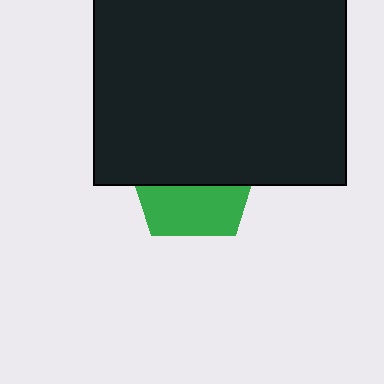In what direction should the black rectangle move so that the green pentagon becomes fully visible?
The black rectangle should move up. That is the shortest direction to clear the overlap and leave the green pentagon fully visible.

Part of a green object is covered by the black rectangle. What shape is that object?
It is a pentagon.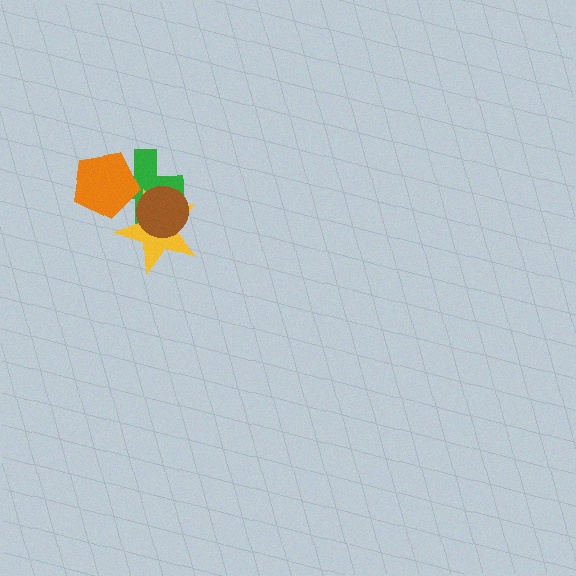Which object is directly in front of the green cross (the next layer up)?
The yellow star is directly in front of the green cross.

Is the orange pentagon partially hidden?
No, no other shape covers it.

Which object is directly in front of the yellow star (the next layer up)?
The orange pentagon is directly in front of the yellow star.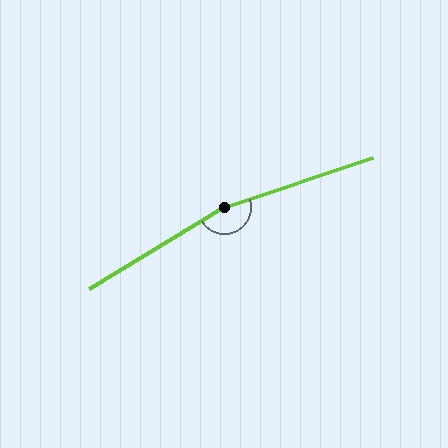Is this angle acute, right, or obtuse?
It is obtuse.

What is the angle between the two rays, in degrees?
Approximately 167 degrees.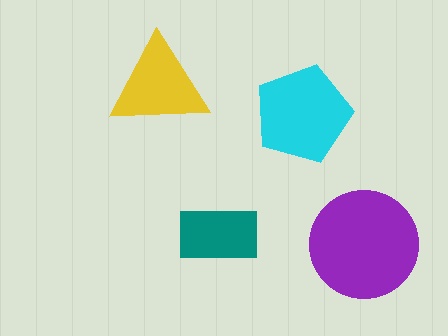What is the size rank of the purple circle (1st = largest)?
1st.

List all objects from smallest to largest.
The teal rectangle, the yellow triangle, the cyan pentagon, the purple circle.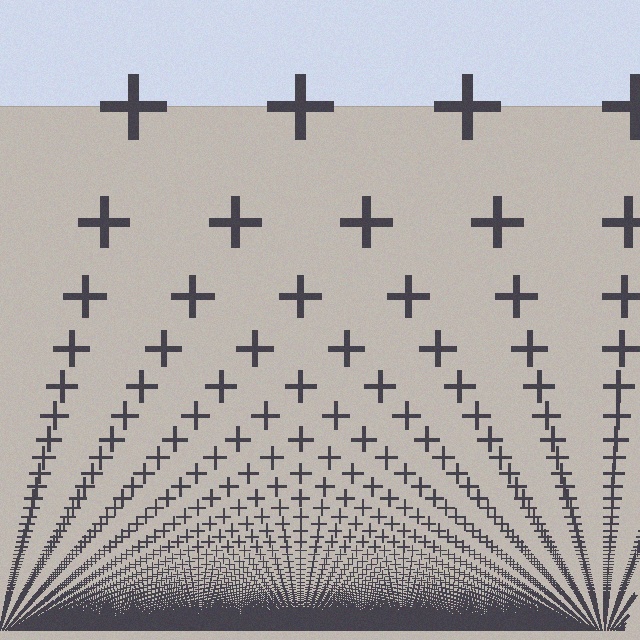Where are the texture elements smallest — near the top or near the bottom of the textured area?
Near the bottom.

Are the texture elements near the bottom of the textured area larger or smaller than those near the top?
Smaller. The gradient is inverted — elements near the bottom are smaller and denser.